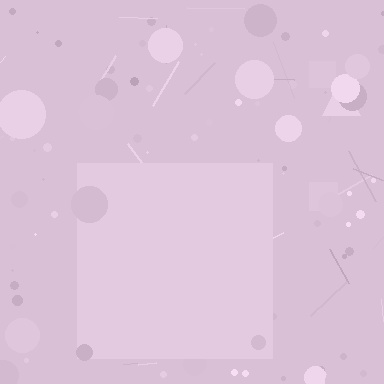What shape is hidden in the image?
A square is hidden in the image.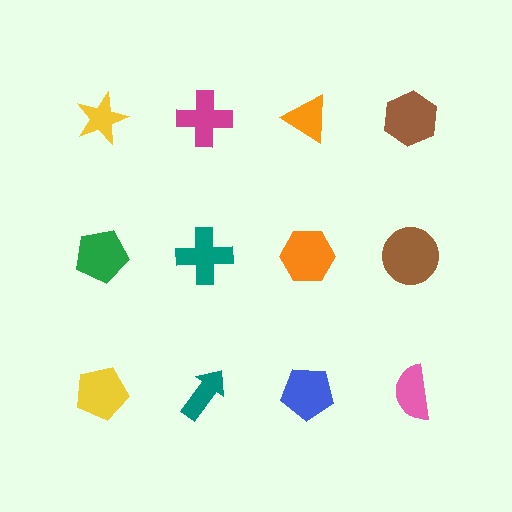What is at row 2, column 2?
A teal cross.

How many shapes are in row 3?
4 shapes.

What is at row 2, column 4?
A brown circle.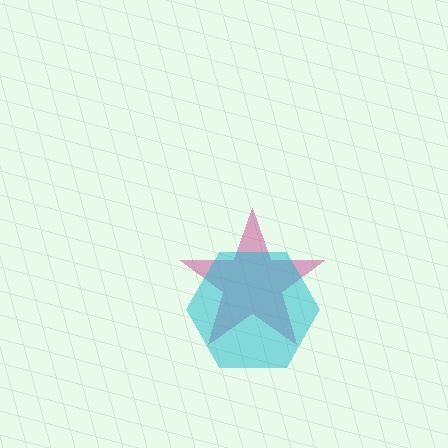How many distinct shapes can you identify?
There are 2 distinct shapes: a magenta star, a cyan hexagon.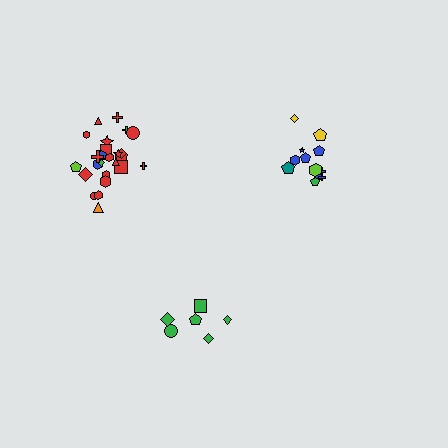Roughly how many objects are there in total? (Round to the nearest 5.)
Roughly 45 objects in total.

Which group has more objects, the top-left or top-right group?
The top-left group.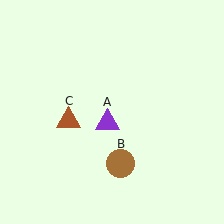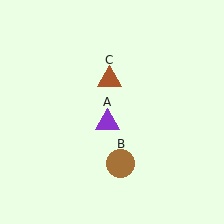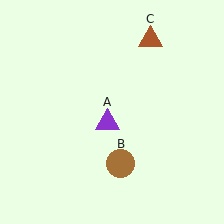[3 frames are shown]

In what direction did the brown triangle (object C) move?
The brown triangle (object C) moved up and to the right.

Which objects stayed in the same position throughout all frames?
Purple triangle (object A) and brown circle (object B) remained stationary.